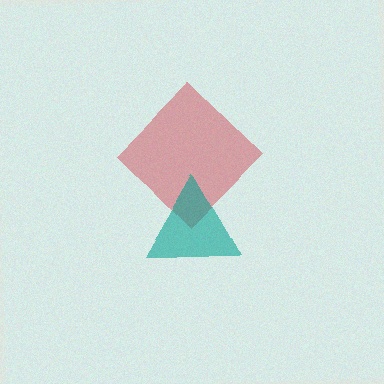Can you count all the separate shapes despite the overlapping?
Yes, there are 2 separate shapes.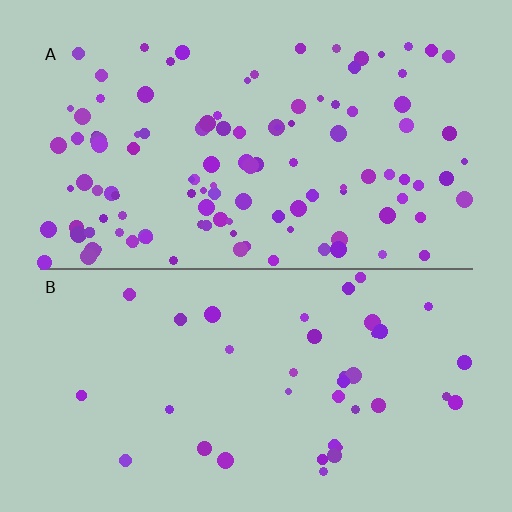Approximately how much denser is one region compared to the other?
Approximately 2.9× — region A over region B.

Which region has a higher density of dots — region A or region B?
A (the top).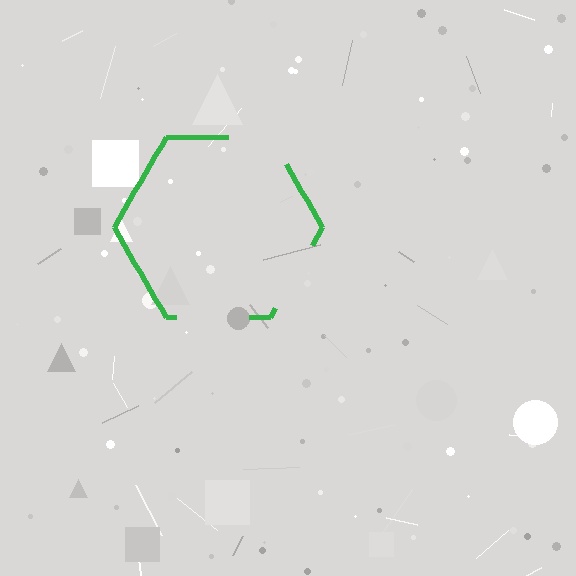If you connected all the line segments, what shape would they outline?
They would outline a hexagon.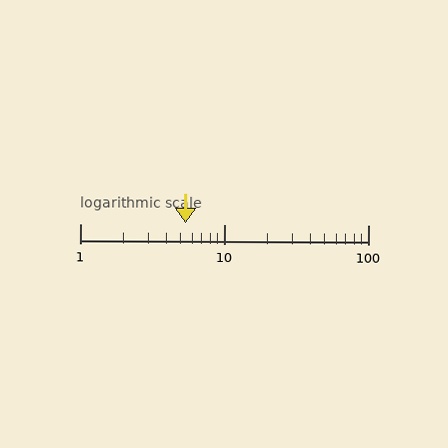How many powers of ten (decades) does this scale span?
The scale spans 2 decades, from 1 to 100.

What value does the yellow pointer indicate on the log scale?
The pointer indicates approximately 5.4.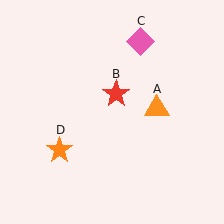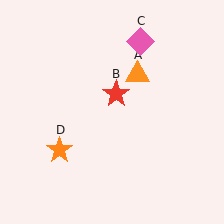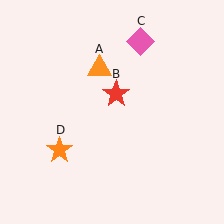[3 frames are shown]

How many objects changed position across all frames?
1 object changed position: orange triangle (object A).